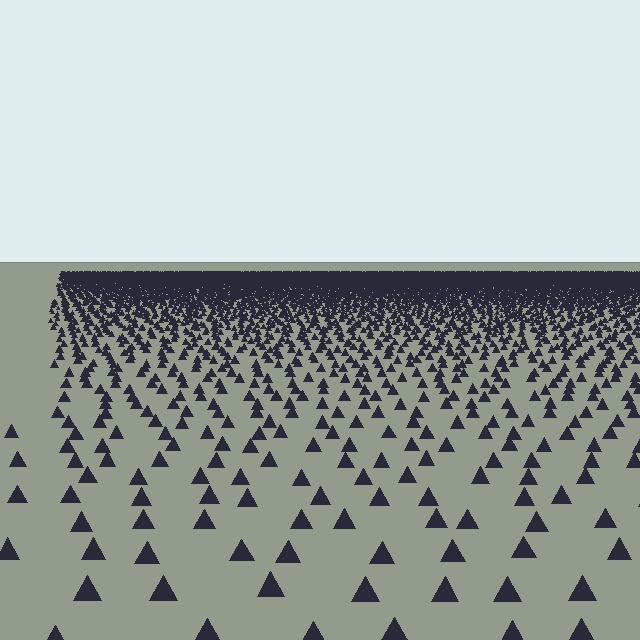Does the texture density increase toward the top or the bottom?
Density increases toward the top.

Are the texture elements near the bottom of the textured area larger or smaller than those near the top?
Larger. Near the bottom, elements are closer to the viewer and appear at a bigger on-screen size.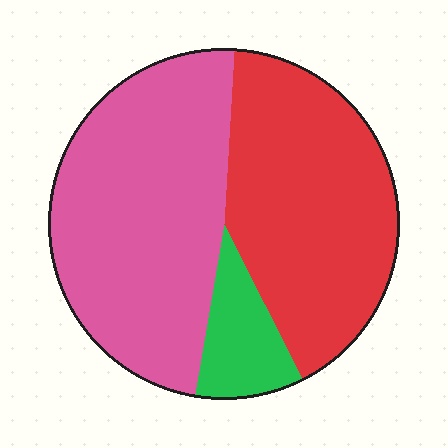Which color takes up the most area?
Pink, at roughly 50%.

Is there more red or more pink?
Pink.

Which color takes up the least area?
Green, at roughly 10%.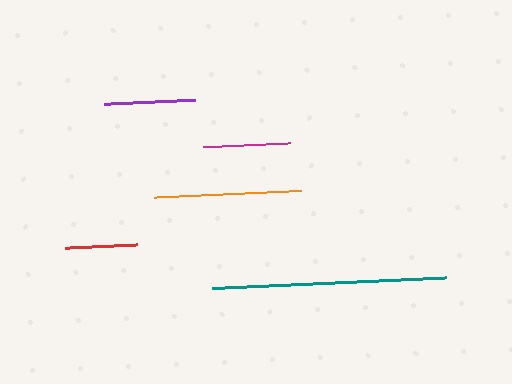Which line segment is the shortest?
The red line is the shortest at approximately 72 pixels.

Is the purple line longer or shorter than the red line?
The purple line is longer than the red line.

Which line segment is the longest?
The teal line is the longest at approximately 234 pixels.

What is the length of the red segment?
The red segment is approximately 72 pixels long.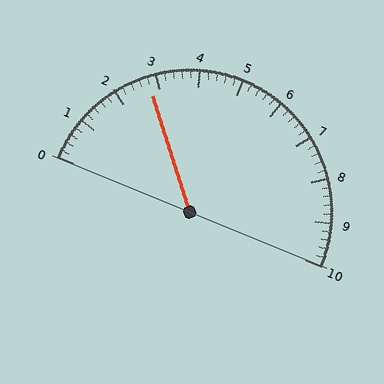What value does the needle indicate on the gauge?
The needle indicates approximately 2.8.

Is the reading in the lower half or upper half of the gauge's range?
The reading is in the lower half of the range (0 to 10).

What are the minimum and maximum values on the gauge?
The gauge ranges from 0 to 10.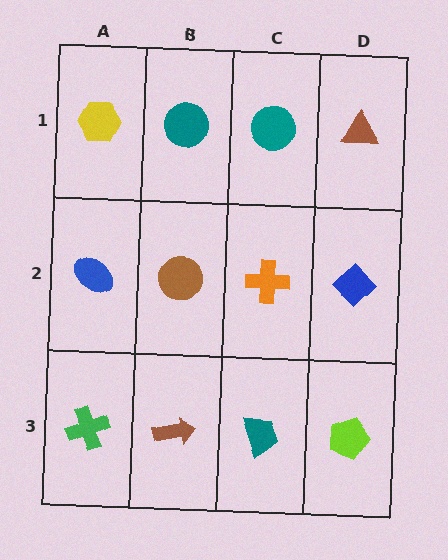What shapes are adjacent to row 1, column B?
A brown circle (row 2, column B), a yellow hexagon (row 1, column A), a teal circle (row 1, column C).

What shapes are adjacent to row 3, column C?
An orange cross (row 2, column C), a brown arrow (row 3, column B), a lime pentagon (row 3, column D).